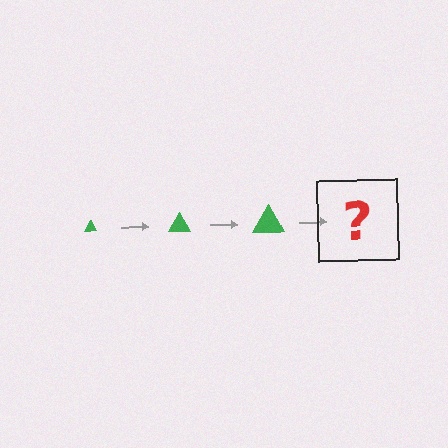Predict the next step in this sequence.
The next step is a green triangle, larger than the previous one.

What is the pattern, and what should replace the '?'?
The pattern is that the triangle gets progressively larger each step. The '?' should be a green triangle, larger than the previous one.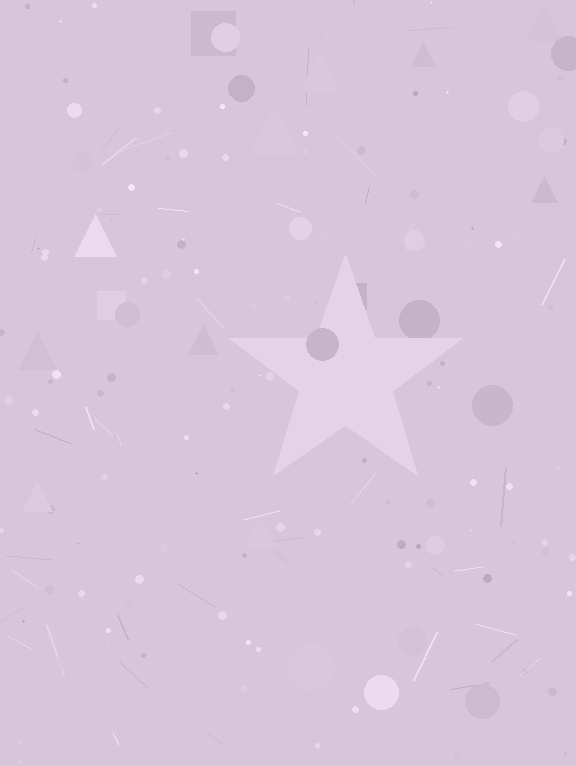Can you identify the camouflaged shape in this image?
The camouflaged shape is a star.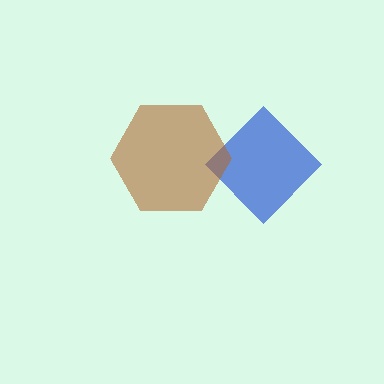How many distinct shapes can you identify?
There are 2 distinct shapes: a blue diamond, a brown hexagon.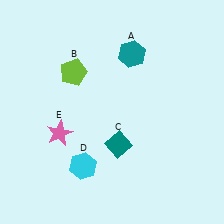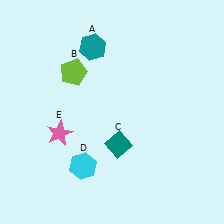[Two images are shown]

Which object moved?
The teal hexagon (A) moved left.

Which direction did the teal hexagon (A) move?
The teal hexagon (A) moved left.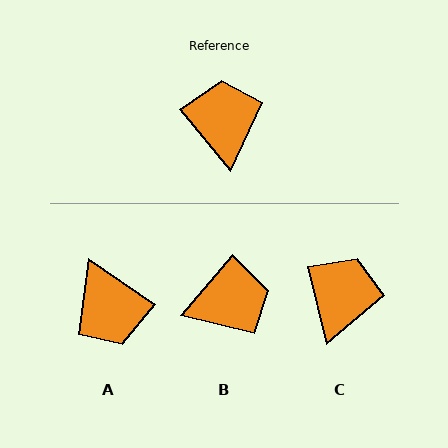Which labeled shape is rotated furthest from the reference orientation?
A, about 164 degrees away.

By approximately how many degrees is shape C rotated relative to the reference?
Approximately 25 degrees clockwise.